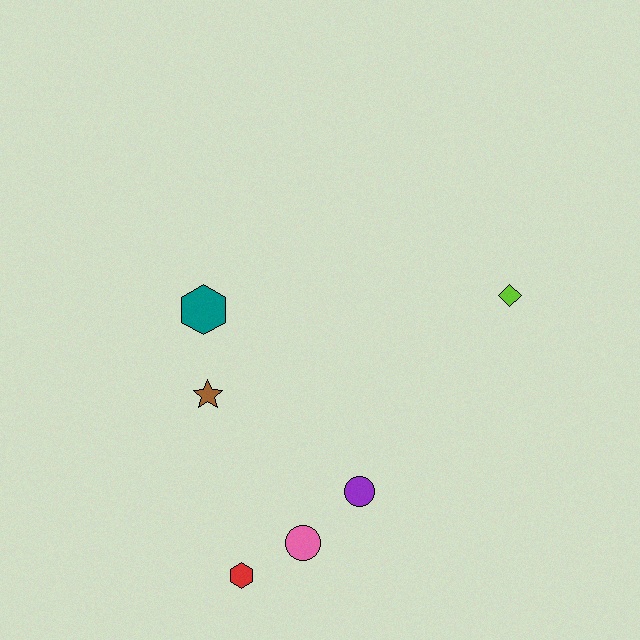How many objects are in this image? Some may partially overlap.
There are 6 objects.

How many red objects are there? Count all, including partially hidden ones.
There is 1 red object.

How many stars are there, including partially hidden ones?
There is 1 star.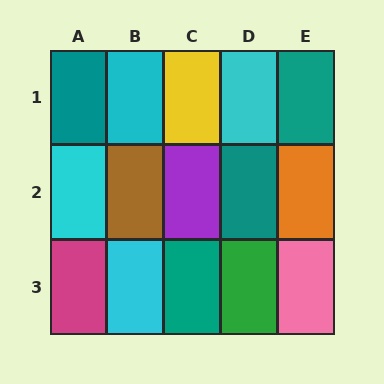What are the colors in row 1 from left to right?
Teal, cyan, yellow, cyan, teal.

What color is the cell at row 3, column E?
Pink.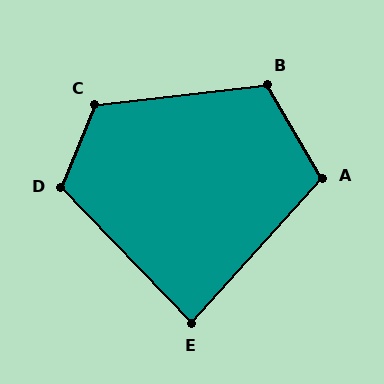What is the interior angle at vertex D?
Approximately 114 degrees (obtuse).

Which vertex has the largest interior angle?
C, at approximately 118 degrees.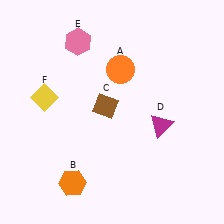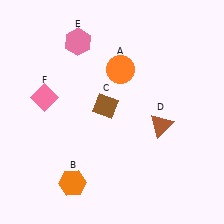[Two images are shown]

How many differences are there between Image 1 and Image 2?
There are 2 differences between the two images.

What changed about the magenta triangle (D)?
In Image 1, D is magenta. In Image 2, it changed to brown.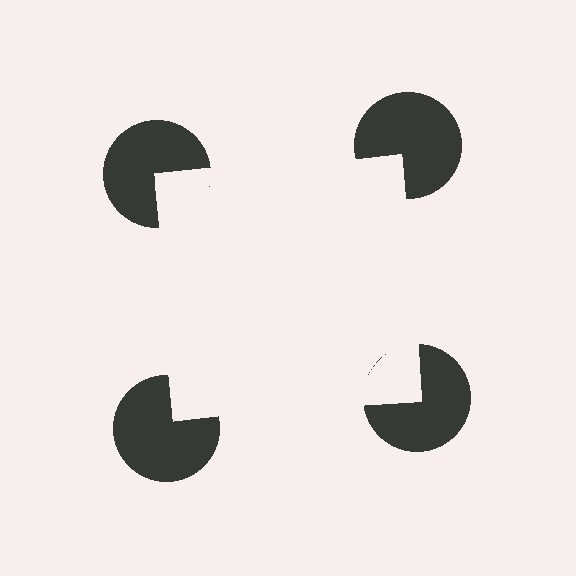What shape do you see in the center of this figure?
An illusory square — its edges are inferred from the aligned wedge cuts in the pac-man discs, not physically drawn.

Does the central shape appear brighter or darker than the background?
It typically appears slightly brighter than the background, even though no actual brightness change is drawn.